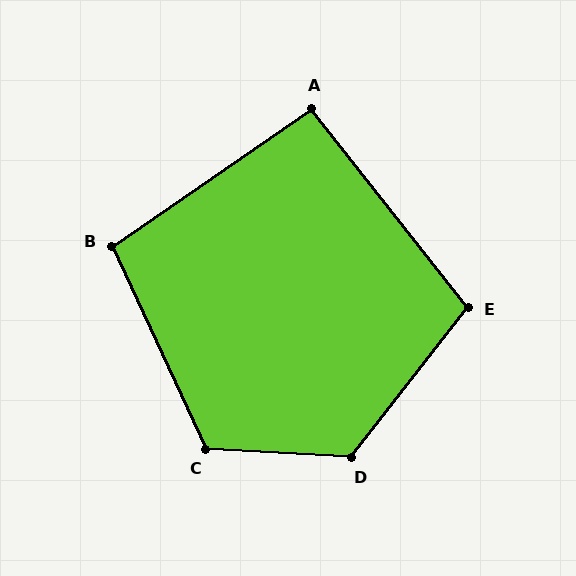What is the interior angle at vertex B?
Approximately 100 degrees (obtuse).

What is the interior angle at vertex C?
Approximately 118 degrees (obtuse).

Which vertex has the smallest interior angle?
A, at approximately 93 degrees.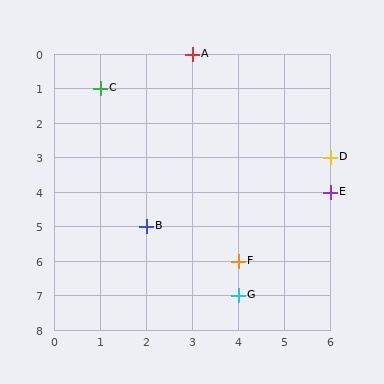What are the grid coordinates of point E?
Point E is at grid coordinates (6, 4).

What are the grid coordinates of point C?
Point C is at grid coordinates (1, 1).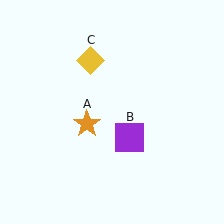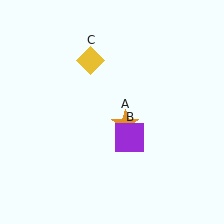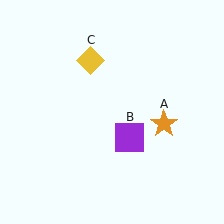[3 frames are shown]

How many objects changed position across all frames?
1 object changed position: orange star (object A).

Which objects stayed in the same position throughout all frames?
Purple square (object B) and yellow diamond (object C) remained stationary.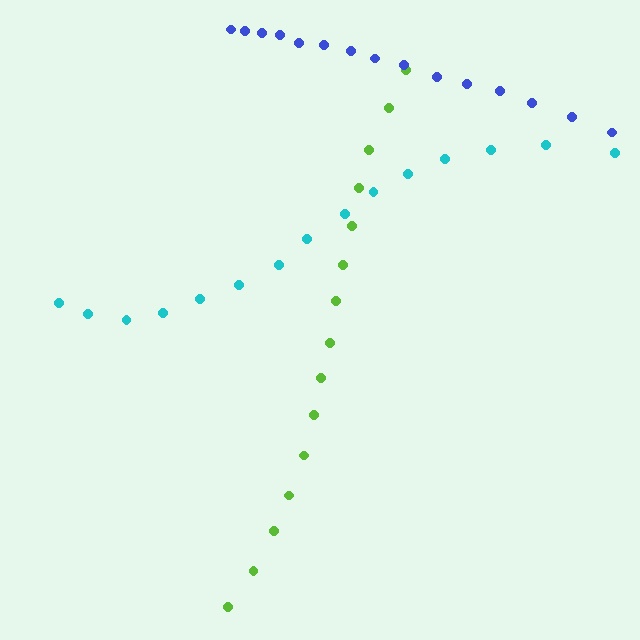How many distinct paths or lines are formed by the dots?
There are 3 distinct paths.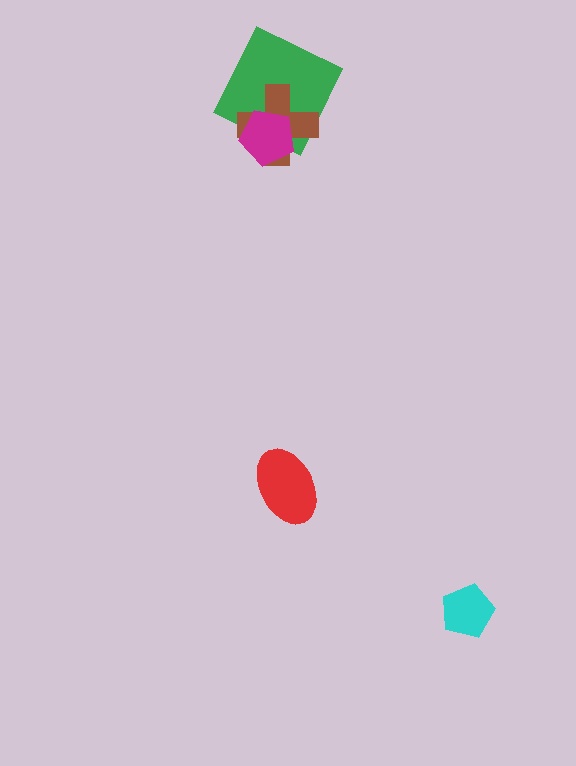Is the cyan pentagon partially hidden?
No, no other shape covers it.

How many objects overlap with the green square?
2 objects overlap with the green square.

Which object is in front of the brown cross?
The magenta pentagon is in front of the brown cross.